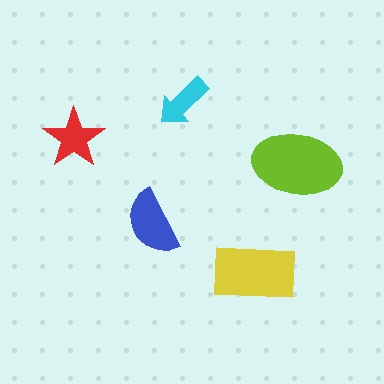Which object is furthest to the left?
The red star is leftmost.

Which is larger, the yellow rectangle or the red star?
The yellow rectangle.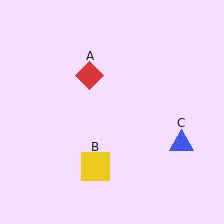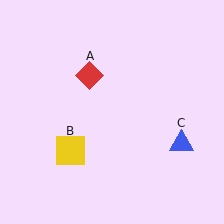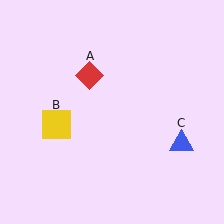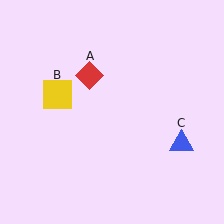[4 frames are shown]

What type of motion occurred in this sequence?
The yellow square (object B) rotated clockwise around the center of the scene.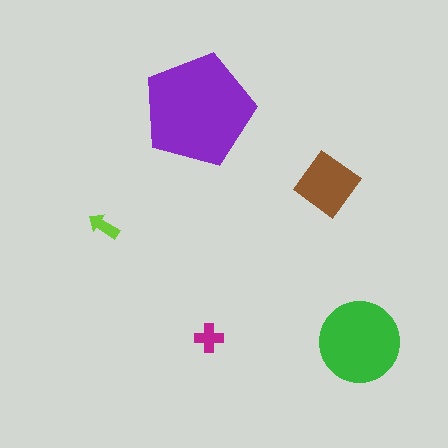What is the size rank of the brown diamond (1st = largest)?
3rd.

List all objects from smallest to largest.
The lime arrow, the magenta cross, the brown diamond, the green circle, the purple pentagon.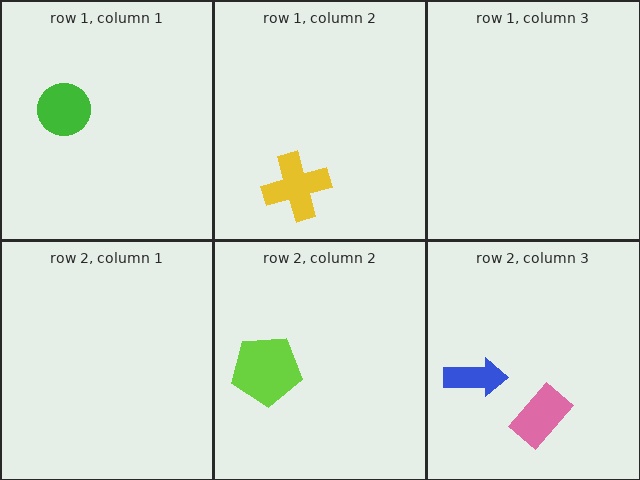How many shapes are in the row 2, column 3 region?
2.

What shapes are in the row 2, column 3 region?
The pink rectangle, the blue arrow.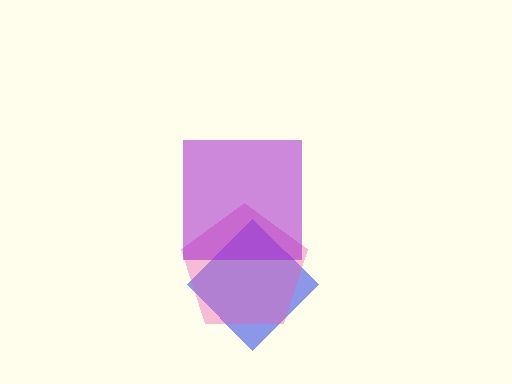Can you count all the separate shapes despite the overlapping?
Yes, there are 3 separate shapes.